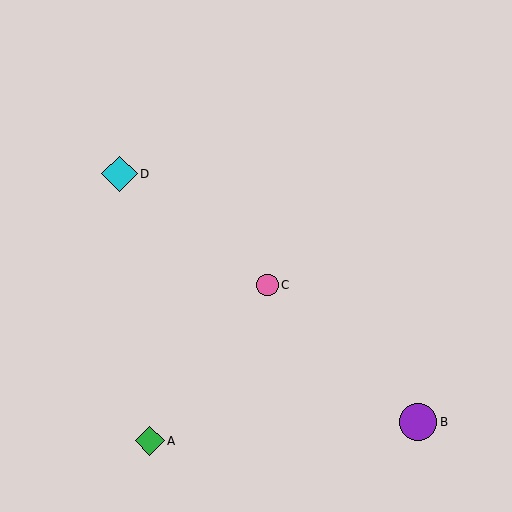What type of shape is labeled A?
Shape A is a green diamond.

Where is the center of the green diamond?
The center of the green diamond is at (150, 441).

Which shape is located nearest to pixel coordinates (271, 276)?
The pink circle (labeled C) at (267, 285) is nearest to that location.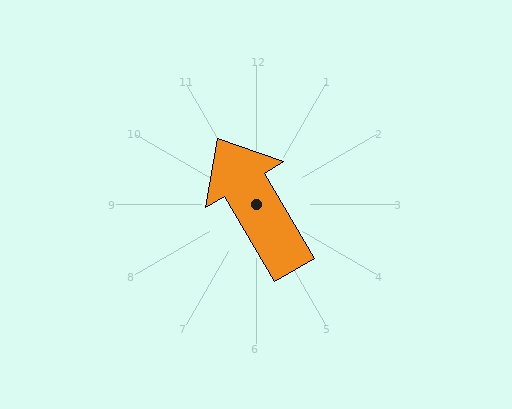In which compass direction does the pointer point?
Northwest.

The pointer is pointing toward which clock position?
Roughly 11 o'clock.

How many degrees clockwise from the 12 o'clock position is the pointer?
Approximately 330 degrees.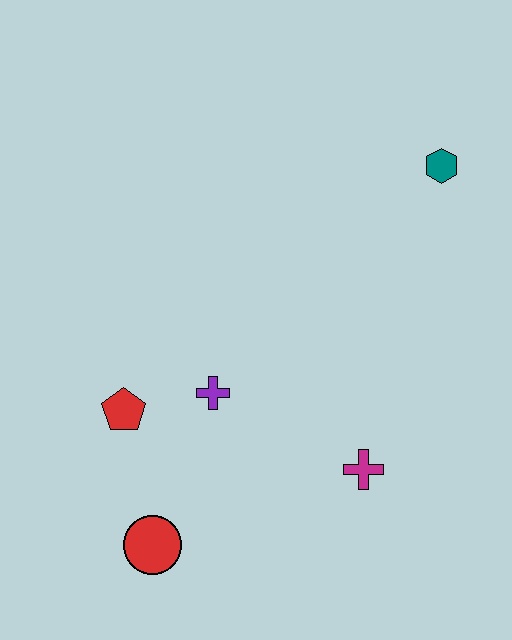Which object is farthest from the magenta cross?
The teal hexagon is farthest from the magenta cross.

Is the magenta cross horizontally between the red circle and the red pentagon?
No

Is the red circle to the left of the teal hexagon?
Yes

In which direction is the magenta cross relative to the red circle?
The magenta cross is to the right of the red circle.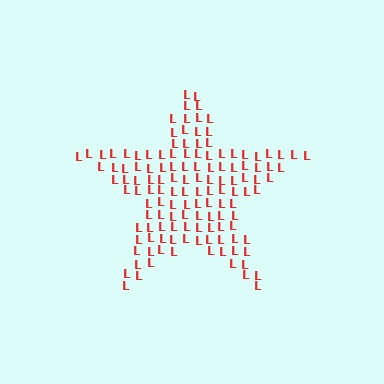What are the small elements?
The small elements are letter L's.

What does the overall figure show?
The overall figure shows a star.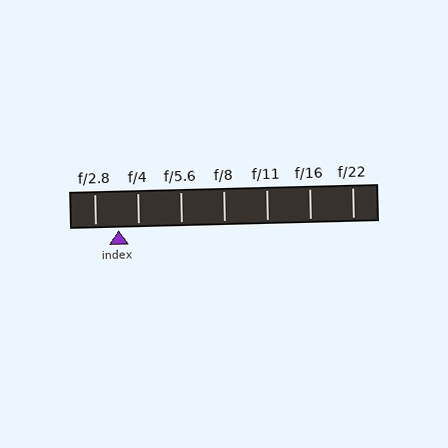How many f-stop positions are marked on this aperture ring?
There are 7 f-stop positions marked.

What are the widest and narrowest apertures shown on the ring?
The widest aperture shown is f/2.8 and the narrowest is f/22.